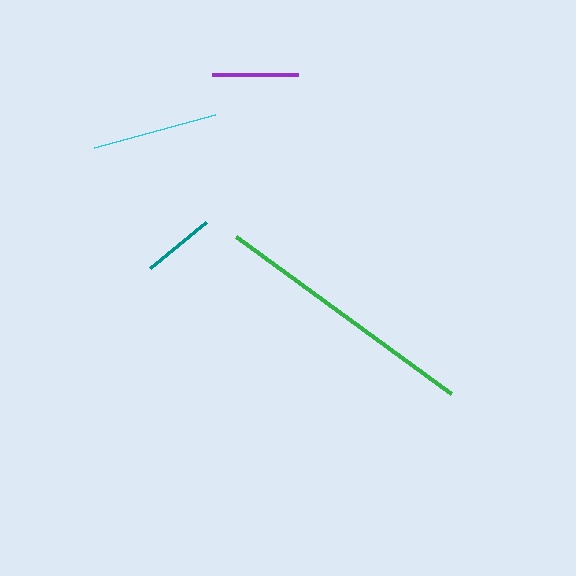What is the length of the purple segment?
The purple segment is approximately 86 pixels long.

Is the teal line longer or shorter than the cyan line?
The cyan line is longer than the teal line.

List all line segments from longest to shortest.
From longest to shortest: green, cyan, purple, teal.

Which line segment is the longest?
The green line is the longest at approximately 266 pixels.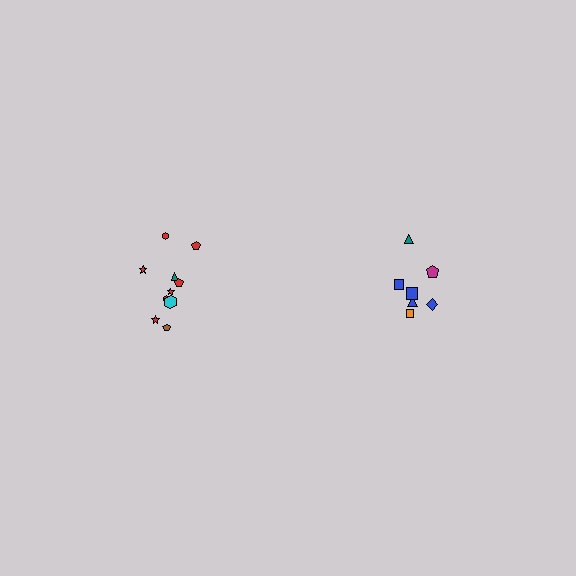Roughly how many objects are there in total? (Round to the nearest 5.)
Roughly 15 objects in total.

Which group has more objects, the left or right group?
The left group.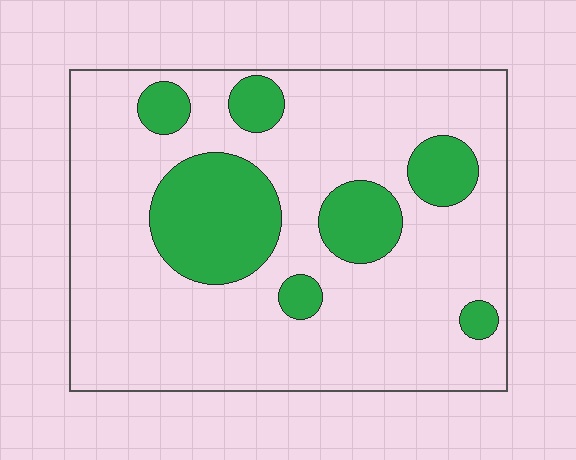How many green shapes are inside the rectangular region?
7.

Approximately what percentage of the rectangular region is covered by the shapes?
Approximately 20%.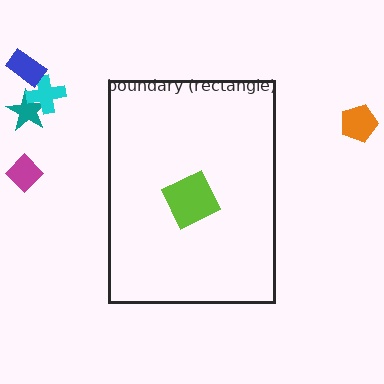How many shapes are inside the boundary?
1 inside, 5 outside.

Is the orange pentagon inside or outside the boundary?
Outside.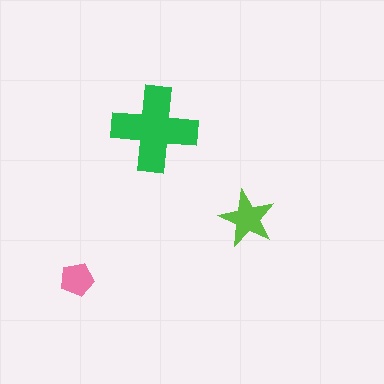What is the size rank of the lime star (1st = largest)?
2nd.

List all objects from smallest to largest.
The pink pentagon, the lime star, the green cross.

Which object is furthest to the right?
The lime star is rightmost.